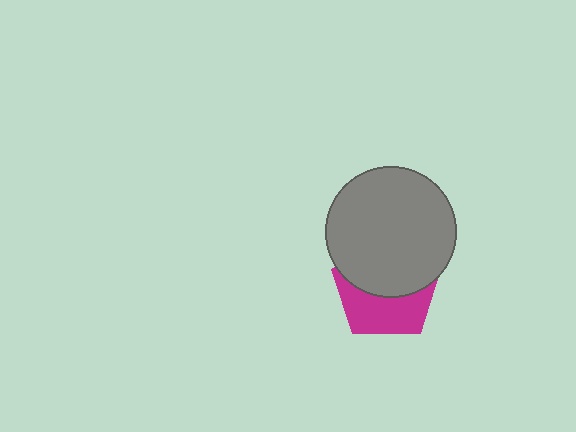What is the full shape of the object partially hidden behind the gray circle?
The partially hidden object is a magenta pentagon.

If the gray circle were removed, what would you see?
You would see the complete magenta pentagon.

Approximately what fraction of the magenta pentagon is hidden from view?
Roughly 55% of the magenta pentagon is hidden behind the gray circle.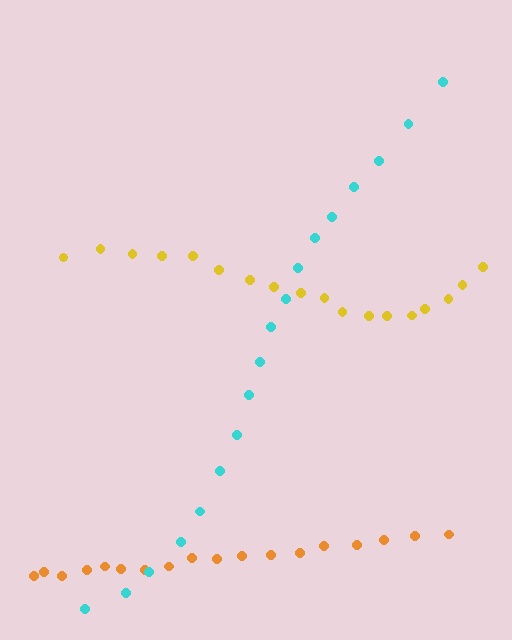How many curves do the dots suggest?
There are 3 distinct paths.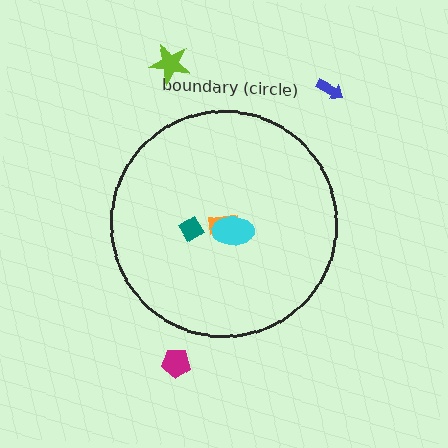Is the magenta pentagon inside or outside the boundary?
Outside.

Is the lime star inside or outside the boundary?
Outside.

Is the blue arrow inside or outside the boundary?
Outside.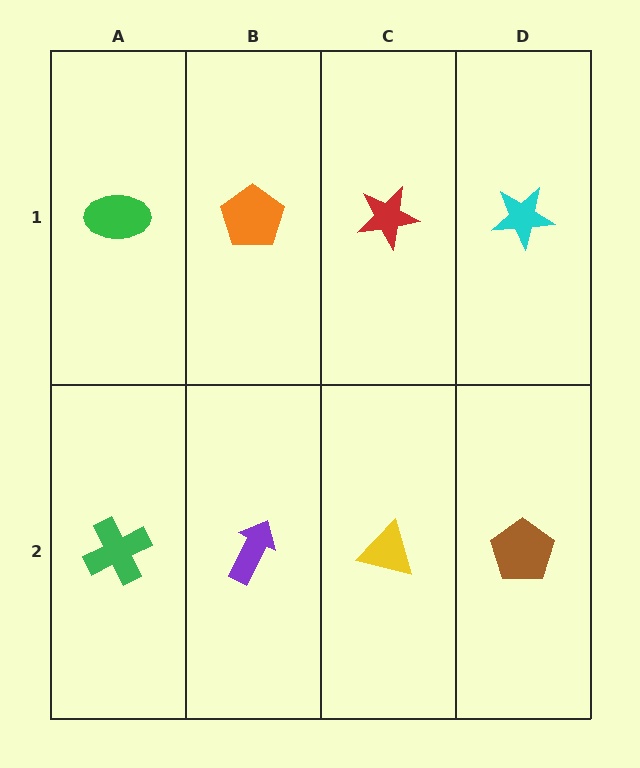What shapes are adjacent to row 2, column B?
An orange pentagon (row 1, column B), a green cross (row 2, column A), a yellow triangle (row 2, column C).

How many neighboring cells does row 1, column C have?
3.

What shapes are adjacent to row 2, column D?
A cyan star (row 1, column D), a yellow triangle (row 2, column C).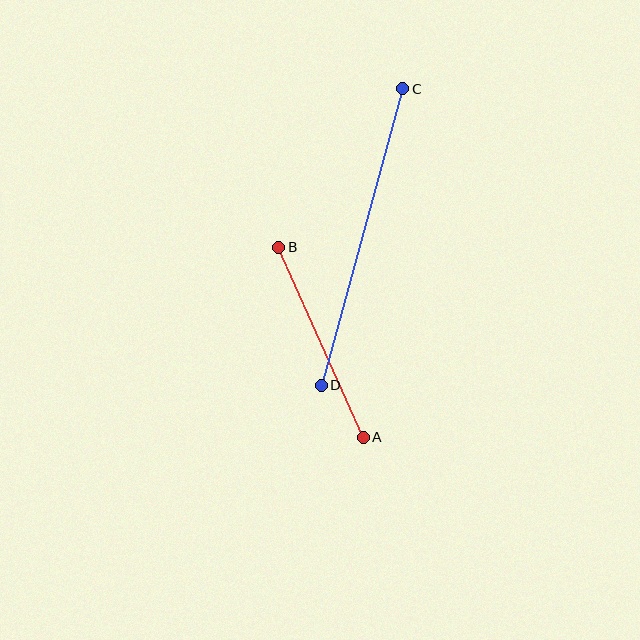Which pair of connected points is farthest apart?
Points C and D are farthest apart.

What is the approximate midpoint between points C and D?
The midpoint is at approximately (362, 237) pixels.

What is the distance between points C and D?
The distance is approximately 308 pixels.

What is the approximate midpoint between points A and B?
The midpoint is at approximately (321, 342) pixels.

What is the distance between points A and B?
The distance is approximately 208 pixels.